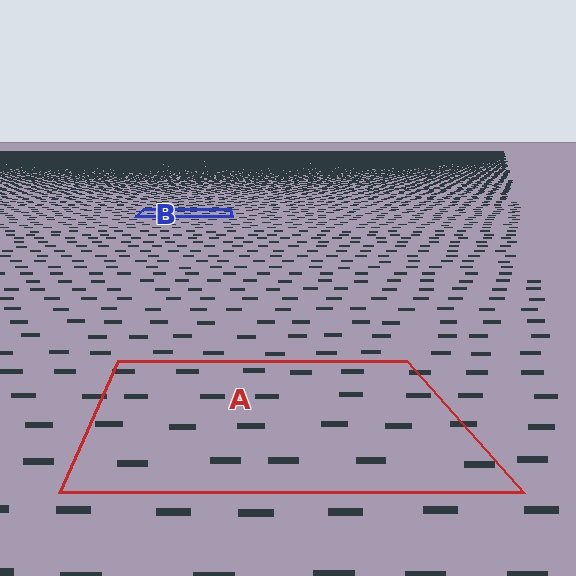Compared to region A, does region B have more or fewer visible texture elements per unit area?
Region B has more texture elements per unit area — they are packed more densely because it is farther away.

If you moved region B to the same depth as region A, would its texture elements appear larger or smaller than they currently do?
They would appear larger. At a closer depth, the same texture elements are projected at a bigger on-screen size.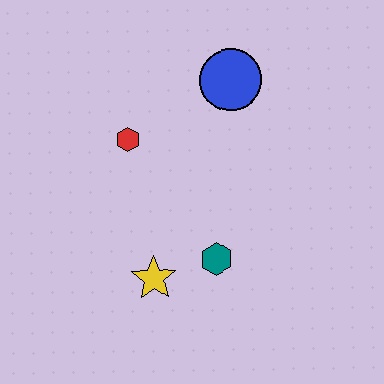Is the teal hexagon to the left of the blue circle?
Yes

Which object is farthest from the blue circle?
The yellow star is farthest from the blue circle.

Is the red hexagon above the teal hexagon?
Yes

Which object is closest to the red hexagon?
The blue circle is closest to the red hexagon.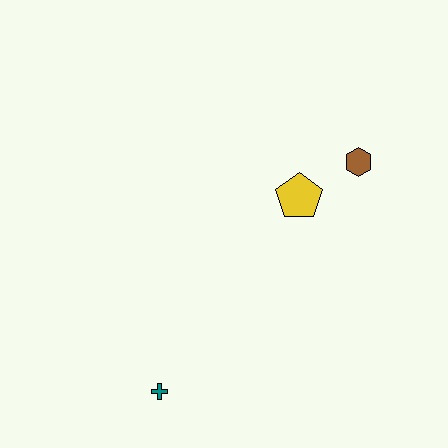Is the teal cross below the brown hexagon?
Yes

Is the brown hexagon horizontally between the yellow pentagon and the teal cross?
No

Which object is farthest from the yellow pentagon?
The teal cross is farthest from the yellow pentagon.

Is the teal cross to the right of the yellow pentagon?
No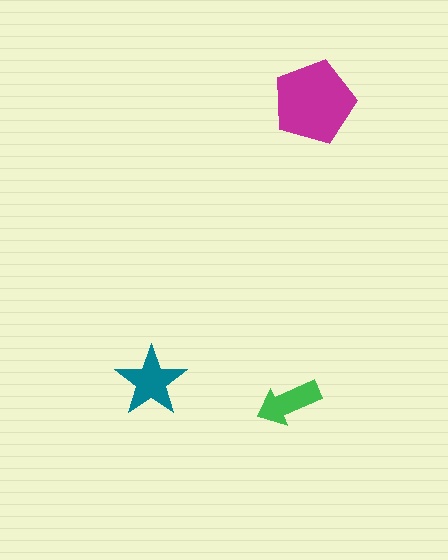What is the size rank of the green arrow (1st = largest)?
3rd.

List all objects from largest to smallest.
The magenta pentagon, the teal star, the green arrow.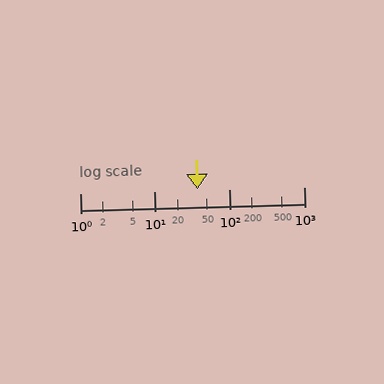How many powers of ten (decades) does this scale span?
The scale spans 3 decades, from 1 to 1000.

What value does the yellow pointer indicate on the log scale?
The pointer indicates approximately 38.